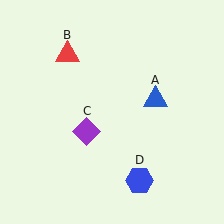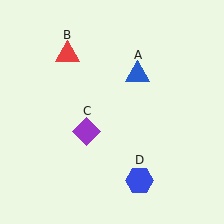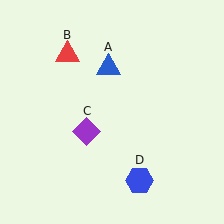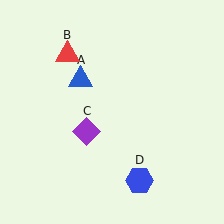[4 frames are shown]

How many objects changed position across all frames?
1 object changed position: blue triangle (object A).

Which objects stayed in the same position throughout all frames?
Red triangle (object B) and purple diamond (object C) and blue hexagon (object D) remained stationary.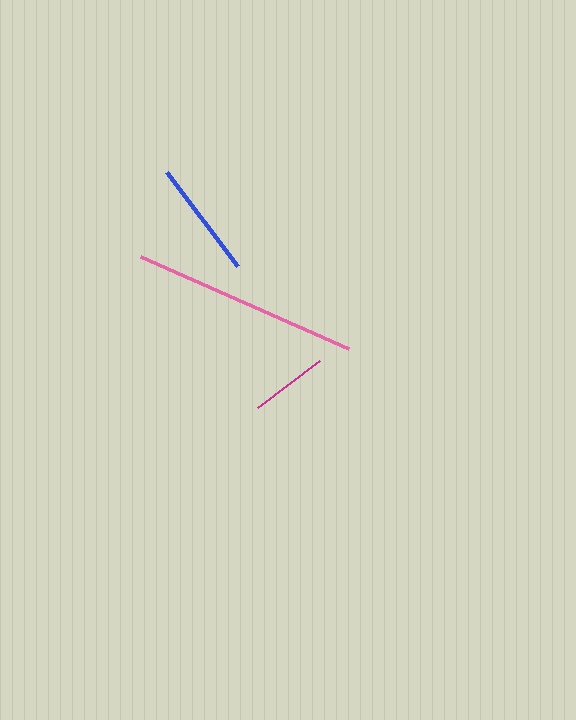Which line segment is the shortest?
The magenta line is the shortest at approximately 77 pixels.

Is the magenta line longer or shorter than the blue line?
The blue line is longer than the magenta line.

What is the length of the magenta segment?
The magenta segment is approximately 77 pixels long.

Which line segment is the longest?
The pink line is the longest at approximately 228 pixels.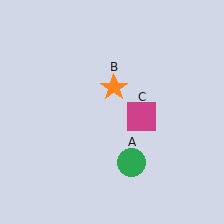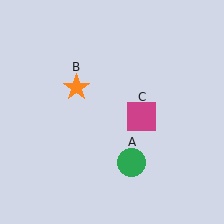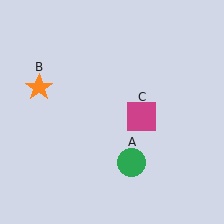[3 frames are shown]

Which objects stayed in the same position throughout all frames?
Green circle (object A) and magenta square (object C) remained stationary.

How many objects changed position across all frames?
1 object changed position: orange star (object B).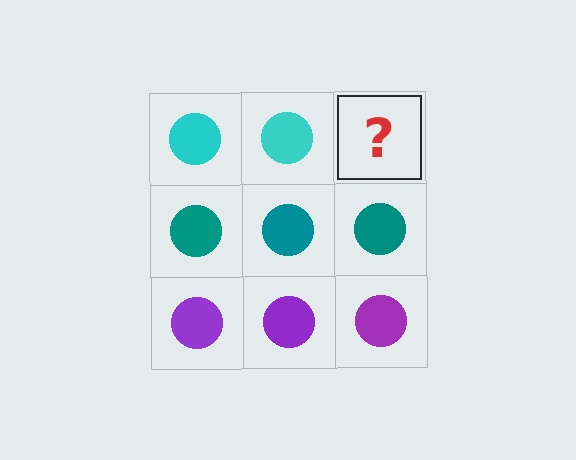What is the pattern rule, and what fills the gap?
The rule is that each row has a consistent color. The gap should be filled with a cyan circle.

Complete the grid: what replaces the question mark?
The question mark should be replaced with a cyan circle.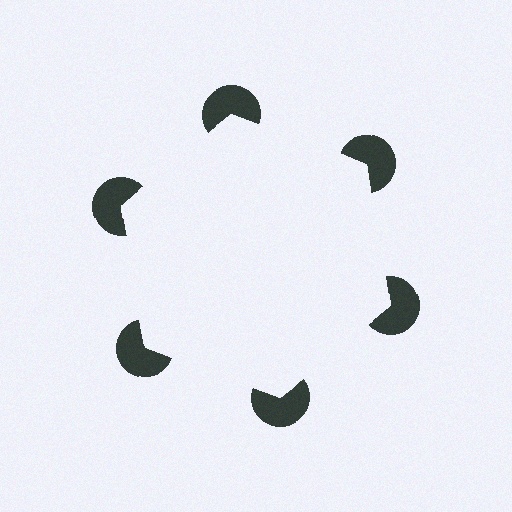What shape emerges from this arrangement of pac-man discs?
An illusory hexagon — its edges are inferred from the aligned wedge cuts in the pac-man discs, not physically drawn.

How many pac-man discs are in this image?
There are 6 — one at each vertex of the illusory hexagon.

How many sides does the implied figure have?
6 sides.